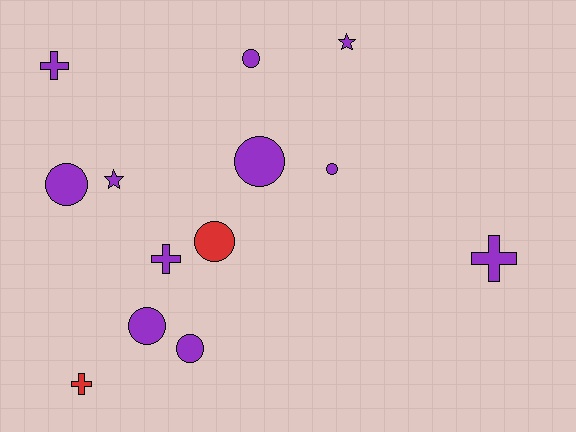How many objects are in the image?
There are 13 objects.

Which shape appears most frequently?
Circle, with 7 objects.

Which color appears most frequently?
Purple, with 11 objects.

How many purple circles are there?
There are 6 purple circles.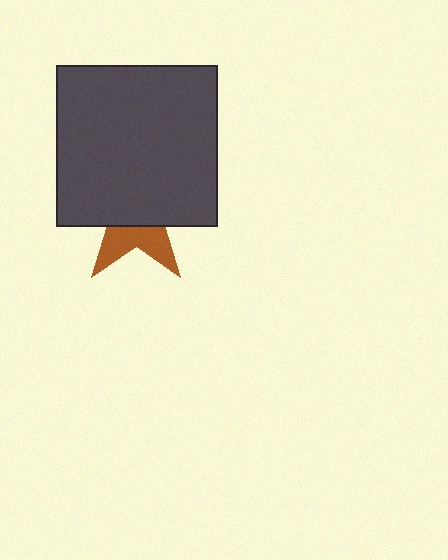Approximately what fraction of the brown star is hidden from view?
Roughly 66% of the brown star is hidden behind the dark gray square.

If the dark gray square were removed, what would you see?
You would see the complete brown star.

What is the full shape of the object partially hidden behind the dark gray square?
The partially hidden object is a brown star.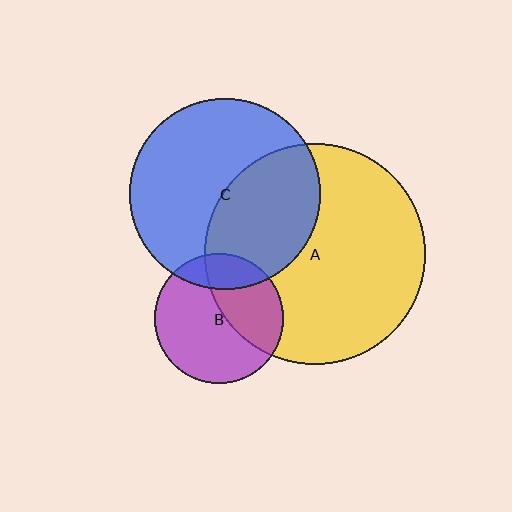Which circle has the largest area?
Circle A (yellow).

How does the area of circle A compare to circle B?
Approximately 2.9 times.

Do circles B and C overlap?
Yes.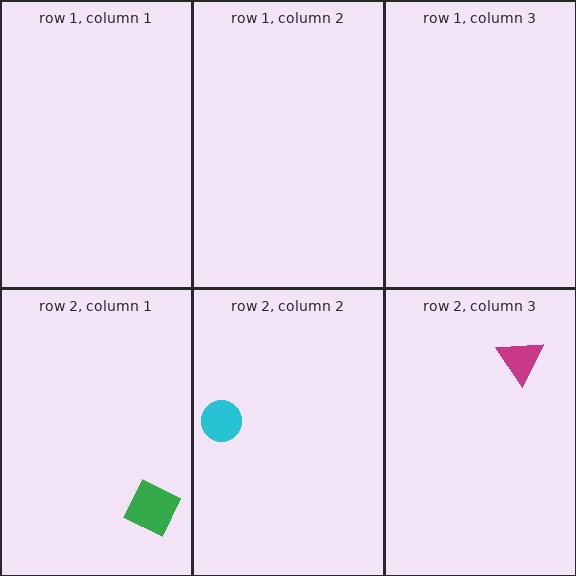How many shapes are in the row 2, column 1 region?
1.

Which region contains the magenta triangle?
The row 2, column 3 region.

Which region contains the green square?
The row 2, column 1 region.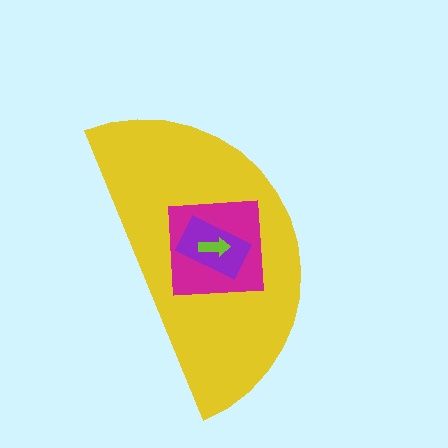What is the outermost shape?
The yellow semicircle.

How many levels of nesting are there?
4.